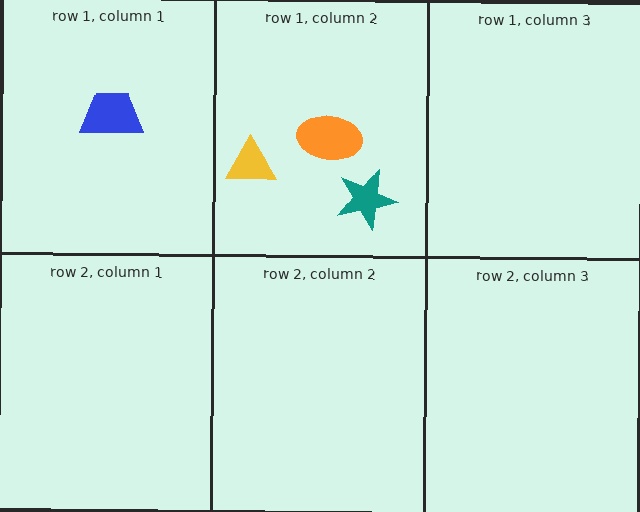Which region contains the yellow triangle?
The row 1, column 2 region.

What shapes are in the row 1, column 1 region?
The blue trapezoid.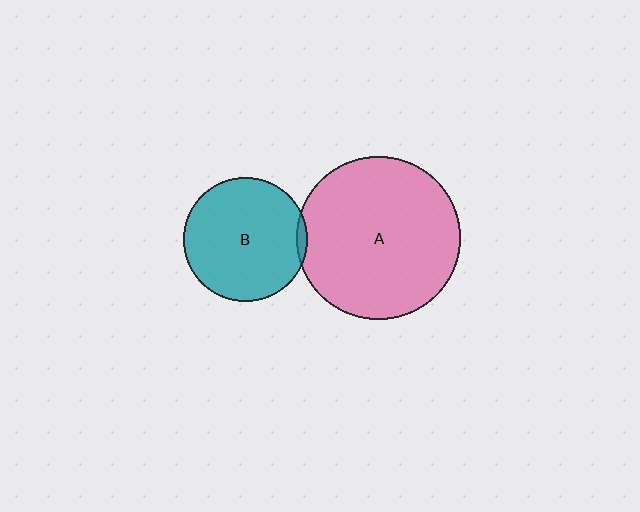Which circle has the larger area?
Circle A (pink).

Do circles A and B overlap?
Yes.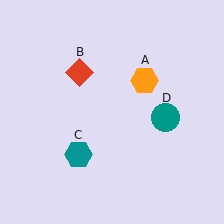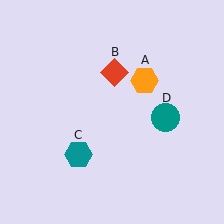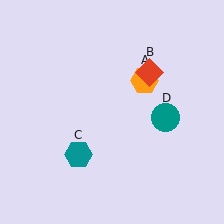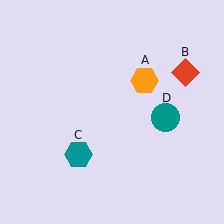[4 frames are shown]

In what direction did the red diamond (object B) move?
The red diamond (object B) moved right.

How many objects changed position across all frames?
1 object changed position: red diamond (object B).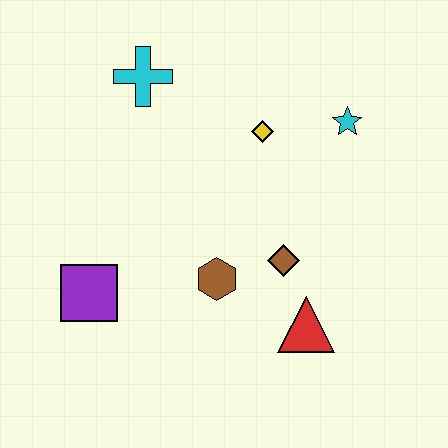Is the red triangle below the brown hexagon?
Yes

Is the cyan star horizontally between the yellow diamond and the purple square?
No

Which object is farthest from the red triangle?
The cyan cross is farthest from the red triangle.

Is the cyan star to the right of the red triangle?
Yes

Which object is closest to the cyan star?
The yellow diamond is closest to the cyan star.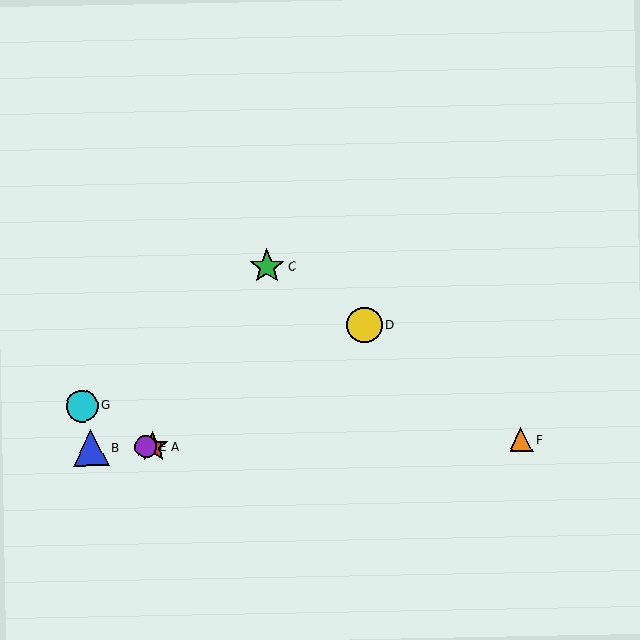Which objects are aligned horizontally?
Objects A, B, E, F are aligned horizontally.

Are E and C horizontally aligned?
No, E is at y≈447 and C is at y≈267.